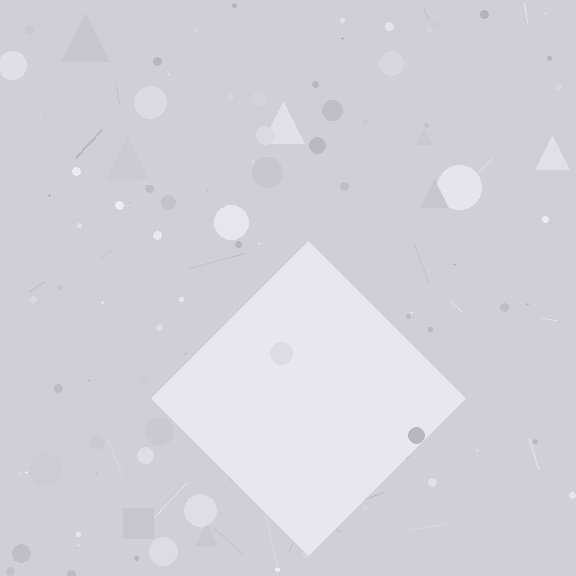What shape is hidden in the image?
A diamond is hidden in the image.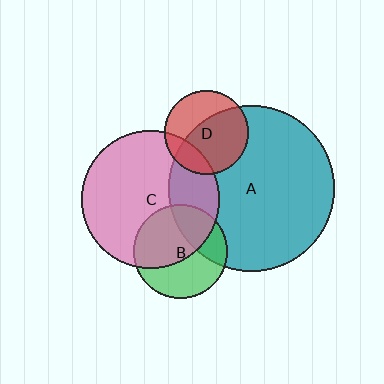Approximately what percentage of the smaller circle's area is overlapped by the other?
Approximately 25%.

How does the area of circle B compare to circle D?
Approximately 1.3 times.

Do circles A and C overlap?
Yes.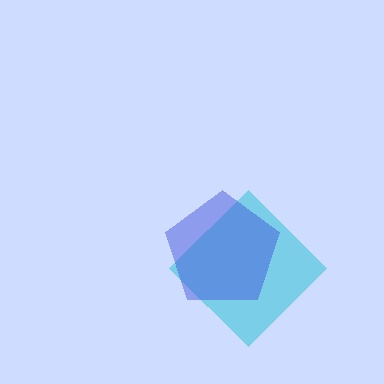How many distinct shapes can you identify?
There are 2 distinct shapes: a cyan diamond, a blue pentagon.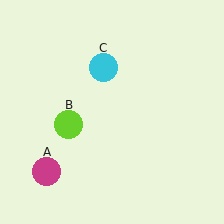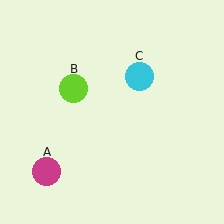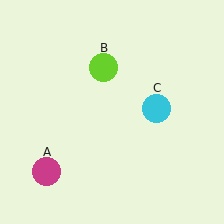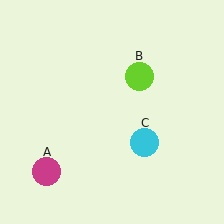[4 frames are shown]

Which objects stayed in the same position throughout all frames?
Magenta circle (object A) remained stationary.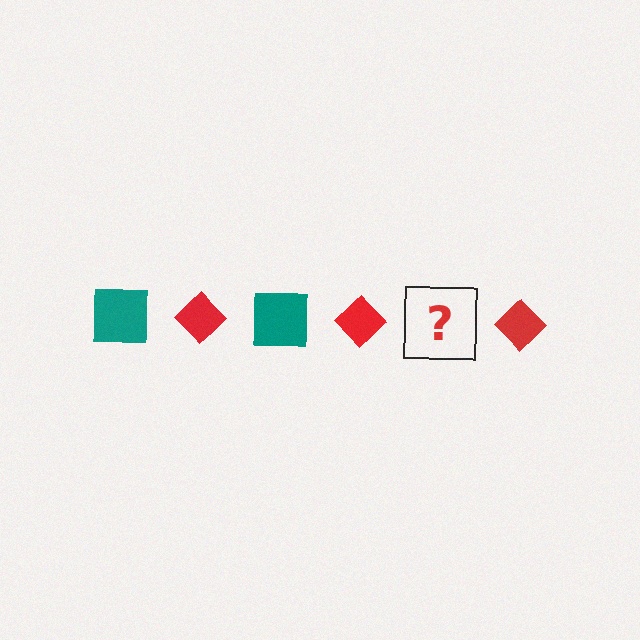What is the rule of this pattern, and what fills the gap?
The rule is that the pattern alternates between teal square and red diamond. The gap should be filled with a teal square.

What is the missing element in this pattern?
The missing element is a teal square.